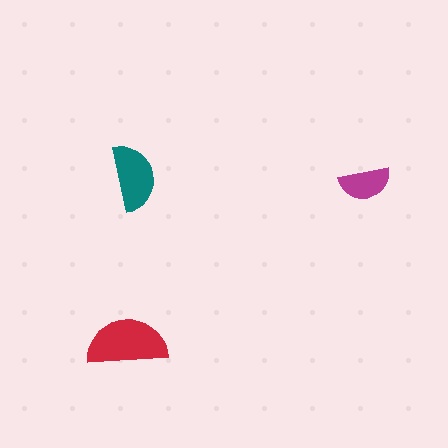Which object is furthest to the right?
The magenta semicircle is rightmost.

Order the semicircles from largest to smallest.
the red one, the teal one, the magenta one.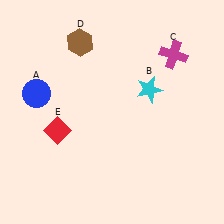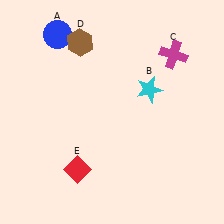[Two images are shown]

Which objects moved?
The objects that moved are: the blue circle (A), the red diamond (E).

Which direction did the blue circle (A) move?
The blue circle (A) moved up.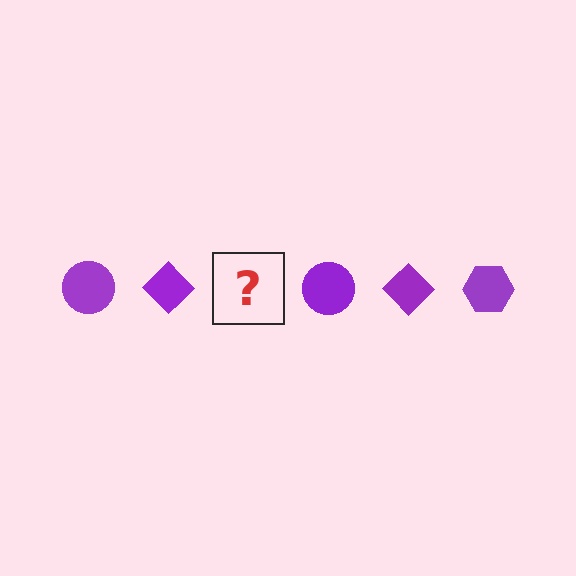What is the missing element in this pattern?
The missing element is a purple hexagon.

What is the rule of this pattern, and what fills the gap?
The rule is that the pattern cycles through circle, diamond, hexagon shapes in purple. The gap should be filled with a purple hexagon.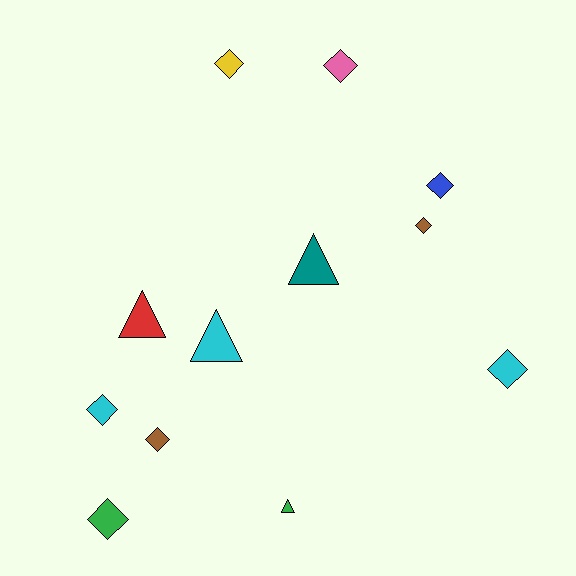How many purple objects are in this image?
There are no purple objects.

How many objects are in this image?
There are 12 objects.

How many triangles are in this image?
There are 4 triangles.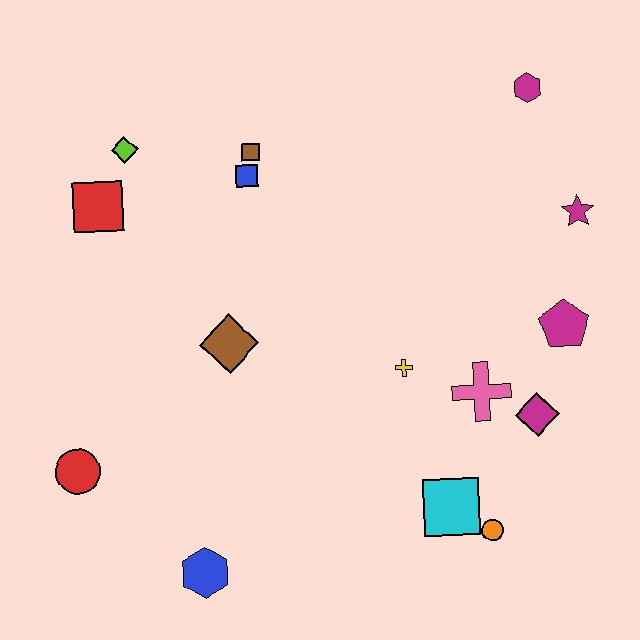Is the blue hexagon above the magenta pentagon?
No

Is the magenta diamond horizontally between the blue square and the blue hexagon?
No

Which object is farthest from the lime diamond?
The orange circle is farthest from the lime diamond.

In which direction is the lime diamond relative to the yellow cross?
The lime diamond is to the left of the yellow cross.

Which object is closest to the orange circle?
The cyan square is closest to the orange circle.